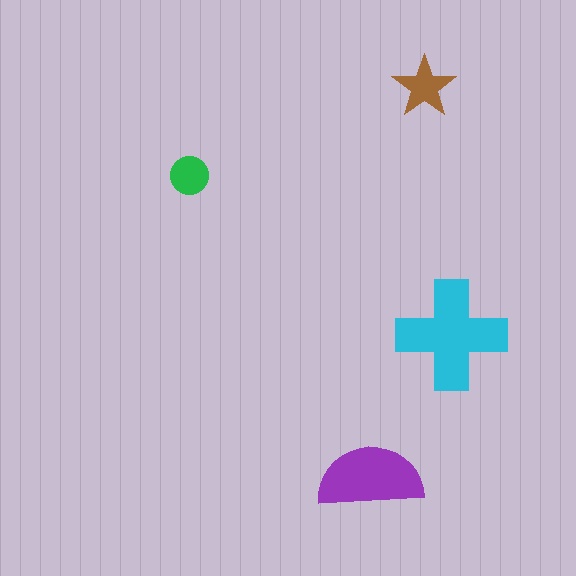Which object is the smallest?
The green circle.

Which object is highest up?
The brown star is topmost.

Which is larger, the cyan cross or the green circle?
The cyan cross.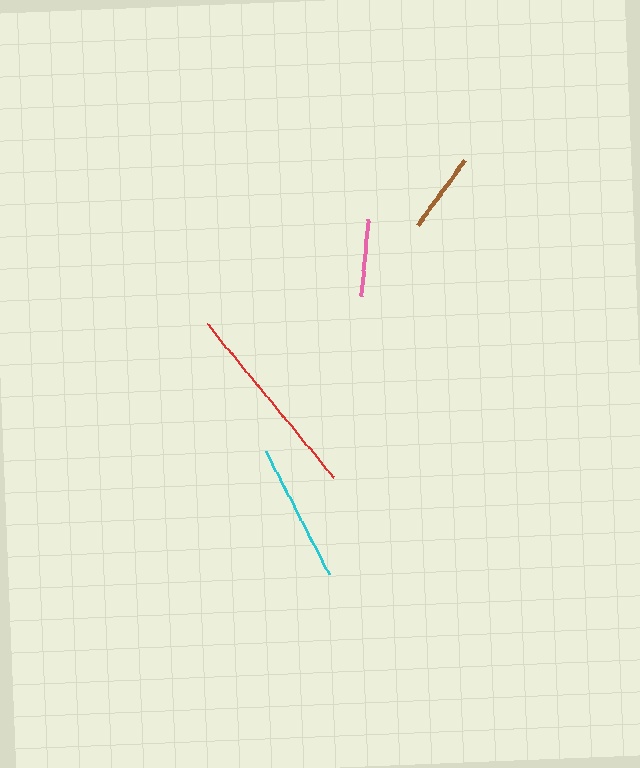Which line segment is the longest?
The red line is the longest at approximately 198 pixels.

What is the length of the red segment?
The red segment is approximately 198 pixels long.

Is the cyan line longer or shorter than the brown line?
The cyan line is longer than the brown line.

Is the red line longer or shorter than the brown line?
The red line is longer than the brown line.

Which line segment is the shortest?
The pink line is the shortest at approximately 78 pixels.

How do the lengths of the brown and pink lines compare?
The brown and pink lines are approximately the same length.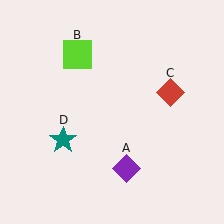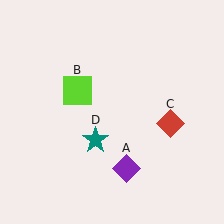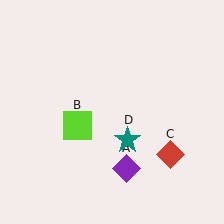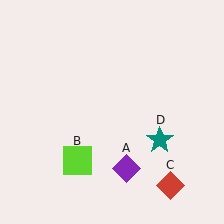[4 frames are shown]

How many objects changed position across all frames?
3 objects changed position: lime square (object B), red diamond (object C), teal star (object D).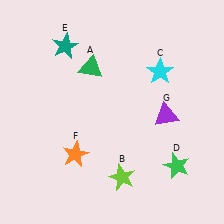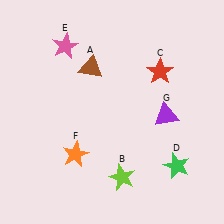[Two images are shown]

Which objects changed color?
A changed from green to brown. C changed from cyan to red. E changed from teal to pink.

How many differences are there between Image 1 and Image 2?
There are 3 differences between the two images.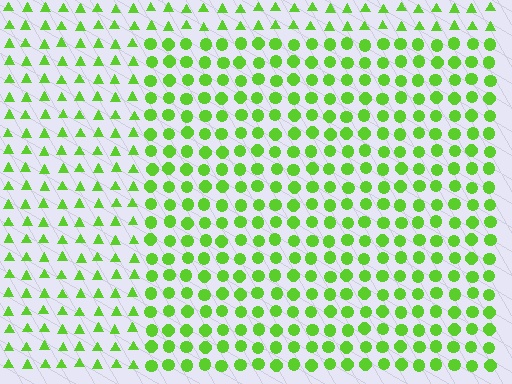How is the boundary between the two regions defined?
The boundary is defined by a change in element shape: circles inside vs. triangles outside. All elements share the same color and spacing.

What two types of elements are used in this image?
The image uses circles inside the rectangle region and triangles outside it.